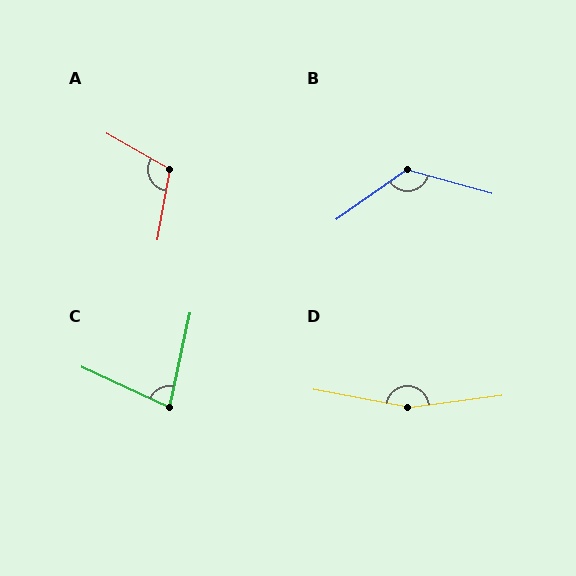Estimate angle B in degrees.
Approximately 130 degrees.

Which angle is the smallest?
C, at approximately 77 degrees.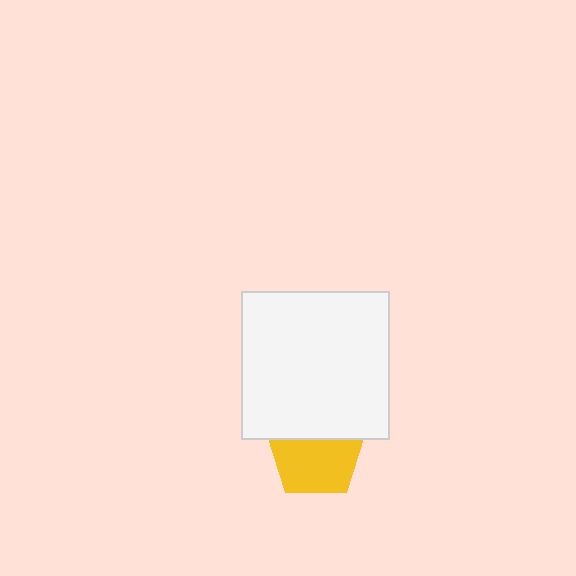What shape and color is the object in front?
The object in front is a white square.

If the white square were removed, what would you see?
You would see the complete yellow pentagon.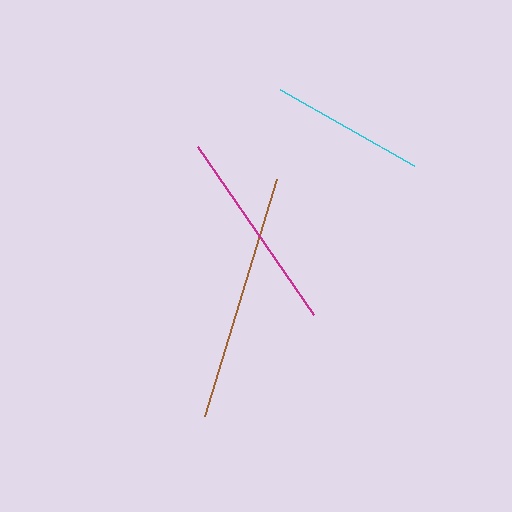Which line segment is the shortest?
The cyan line is the shortest at approximately 154 pixels.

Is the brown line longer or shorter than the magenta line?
The brown line is longer than the magenta line.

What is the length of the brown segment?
The brown segment is approximately 248 pixels long.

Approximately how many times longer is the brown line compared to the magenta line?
The brown line is approximately 1.2 times the length of the magenta line.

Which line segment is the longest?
The brown line is the longest at approximately 248 pixels.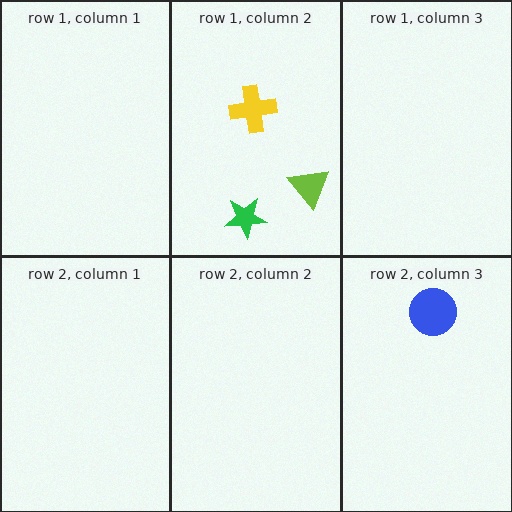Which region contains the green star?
The row 1, column 2 region.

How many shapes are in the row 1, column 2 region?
3.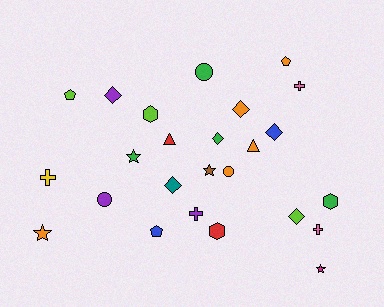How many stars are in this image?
There are 4 stars.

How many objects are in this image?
There are 25 objects.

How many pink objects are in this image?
There are 2 pink objects.